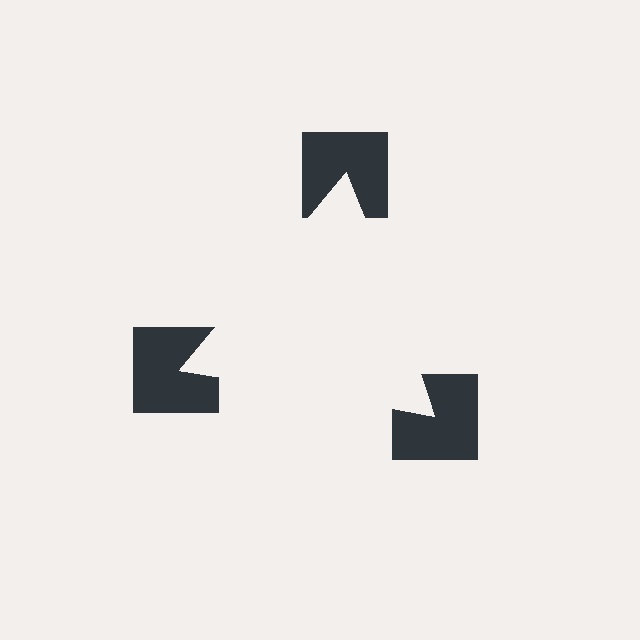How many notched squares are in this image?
There are 3 — one at each vertex of the illusory triangle.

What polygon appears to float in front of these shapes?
An illusory triangle — its edges are inferred from the aligned wedge cuts in the notched squares, not physically drawn.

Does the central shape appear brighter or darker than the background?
It typically appears slightly brighter than the background, even though no actual brightness change is drawn.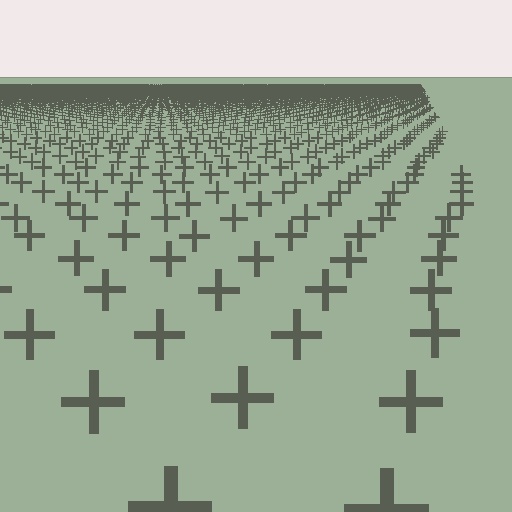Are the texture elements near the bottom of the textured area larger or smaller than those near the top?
Larger. Near the bottom, elements are closer to the viewer and appear at a bigger on-screen size.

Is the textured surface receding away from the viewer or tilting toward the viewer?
The surface is receding away from the viewer. Texture elements get smaller and denser toward the top.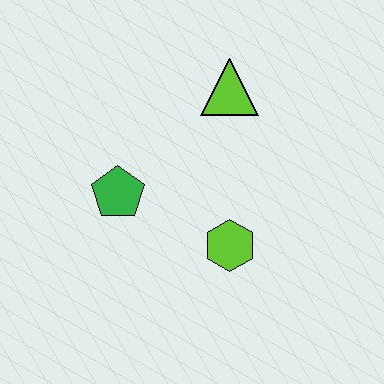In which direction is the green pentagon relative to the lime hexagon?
The green pentagon is to the left of the lime hexagon.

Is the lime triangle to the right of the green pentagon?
Yes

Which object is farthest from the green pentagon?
The lime triangle is farthest from the green pentagon.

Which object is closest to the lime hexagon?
The green pentagon is closest to the lime hexagon.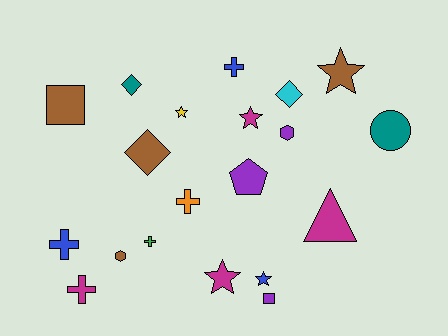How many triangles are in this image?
There is 1 triangle.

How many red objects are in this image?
There are no red objects.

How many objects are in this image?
There are 20 objects.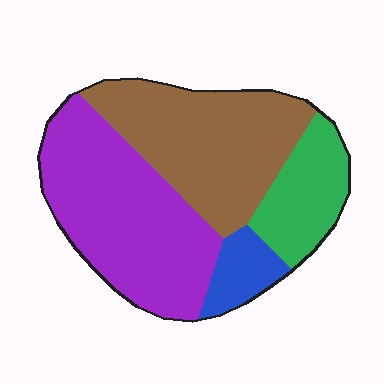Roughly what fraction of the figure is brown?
Brown covers 35% of the figure.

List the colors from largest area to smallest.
From largest to smallest: purple, brown, green, blue.